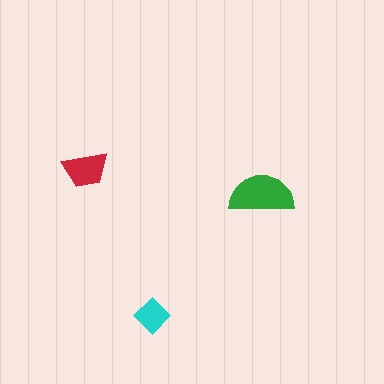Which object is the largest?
The green semicircle.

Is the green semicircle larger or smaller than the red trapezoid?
Larger.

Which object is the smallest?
The cyan diamond.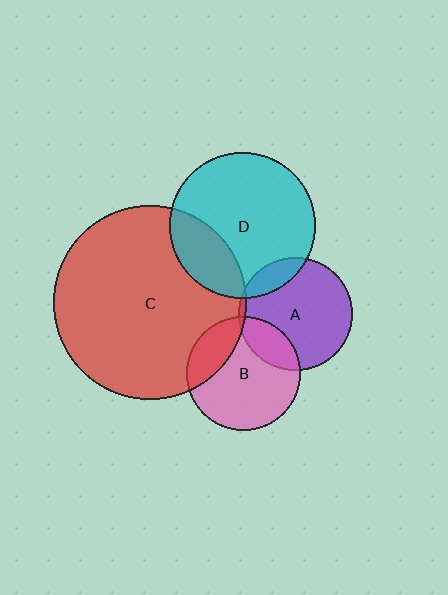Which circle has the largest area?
Circle C (red).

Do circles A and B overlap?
Yes.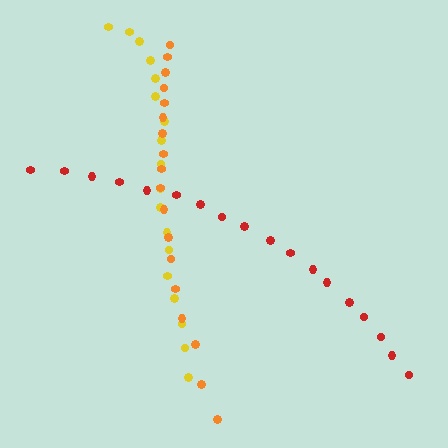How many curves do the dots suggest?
There are 3 distinct paths.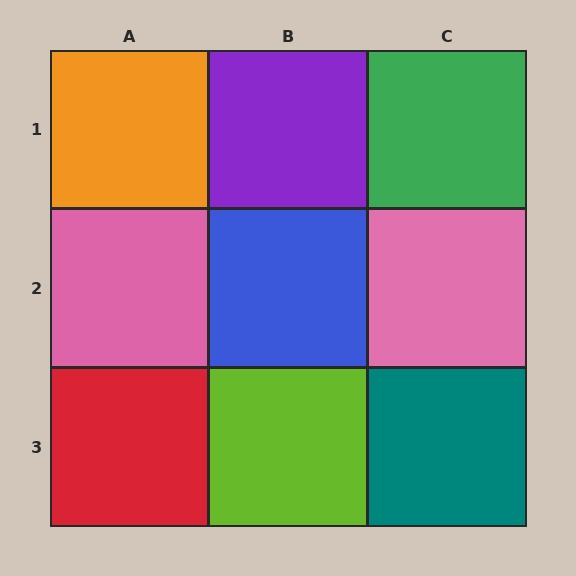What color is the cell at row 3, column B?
Lime.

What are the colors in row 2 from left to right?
Pink, blue, pink.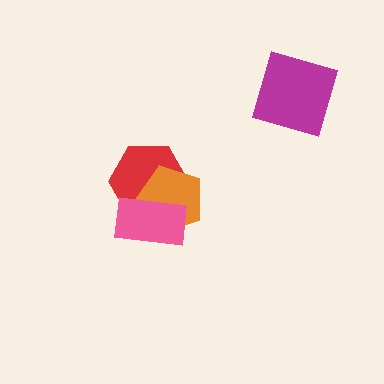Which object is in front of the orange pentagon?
The pink rectangle is in front of the orange pentagon.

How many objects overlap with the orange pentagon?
2 objects overlap with the orange pentagon.